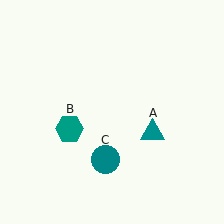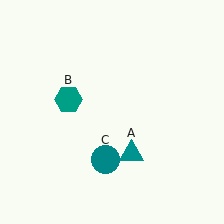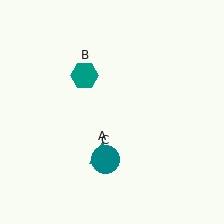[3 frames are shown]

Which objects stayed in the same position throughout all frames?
Teal circle (object C) remained stationary.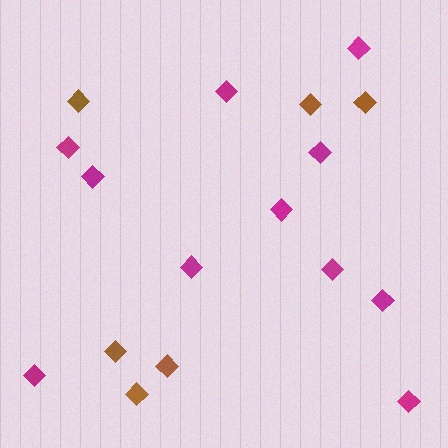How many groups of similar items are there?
There are 2 groups: one group of brown diamonds (6) and one group of magenta diamonds (11).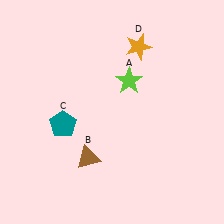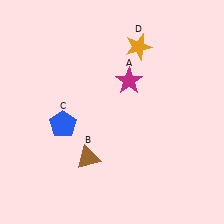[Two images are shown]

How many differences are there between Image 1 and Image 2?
There are 2 differences between the two images.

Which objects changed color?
A changed from lime to magenta. C changed from teal to blue.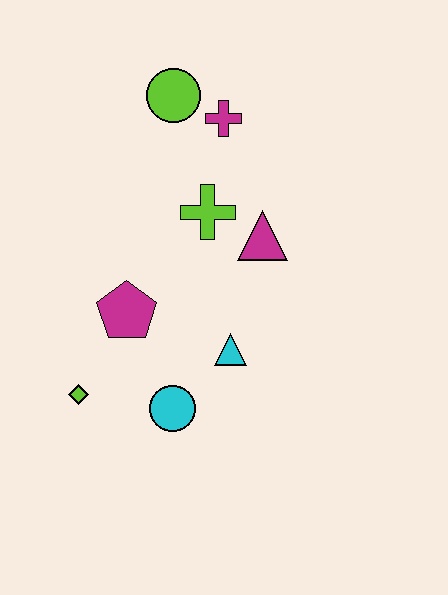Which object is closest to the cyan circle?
The cyan triangle is closest to the cyan circle.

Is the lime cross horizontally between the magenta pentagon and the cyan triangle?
Yes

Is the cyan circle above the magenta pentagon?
No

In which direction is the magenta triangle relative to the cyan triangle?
The magenta triangle is above the cyan triangle.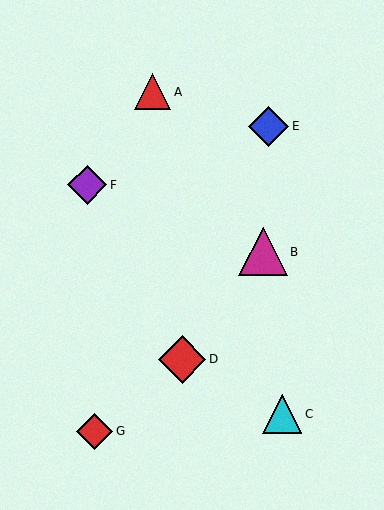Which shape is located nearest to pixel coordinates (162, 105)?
The red triangle (labeled A) at (153, 92) is nearest to that location.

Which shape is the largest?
The magenta triangle (labeled B) is the largest.